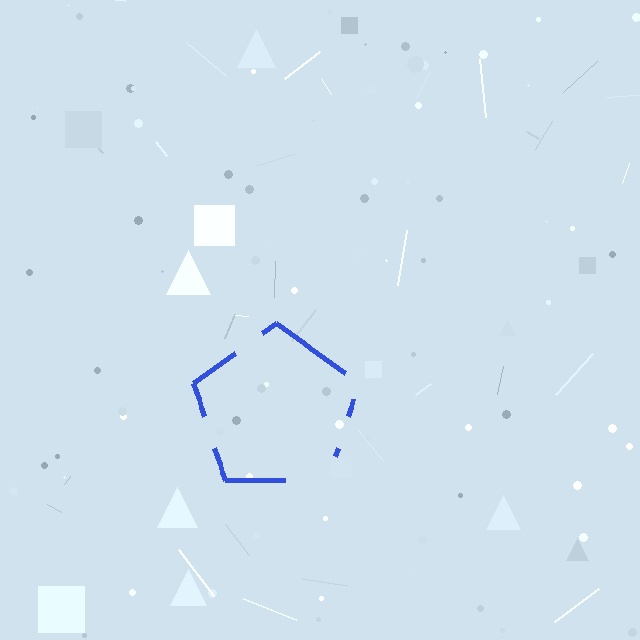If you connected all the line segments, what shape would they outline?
They would outline a pentagon.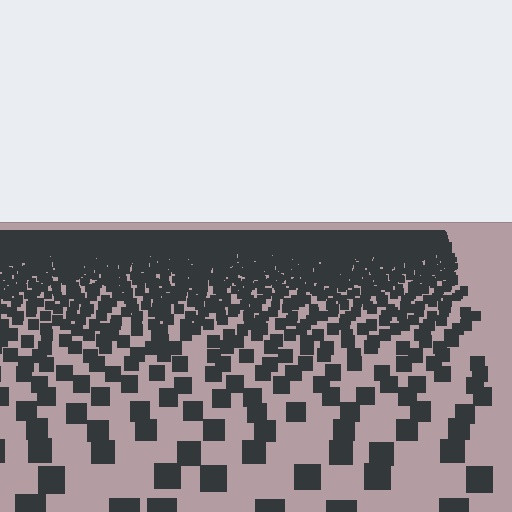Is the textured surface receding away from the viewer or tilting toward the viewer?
The surface is receding away from the viewer. Texture elements get smaller and denser toward the top.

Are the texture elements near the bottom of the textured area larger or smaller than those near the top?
Larger. Near the bottom, elements are closer to the viewer and appear at a bigger on-screen size.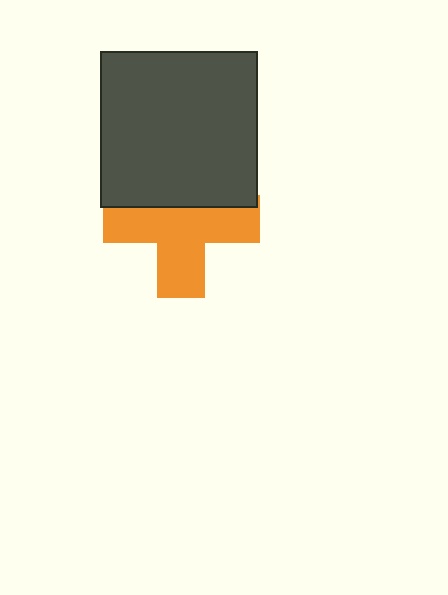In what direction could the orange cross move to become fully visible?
The orange cross could move down. That would shift it out from behind the dark gray square entirely.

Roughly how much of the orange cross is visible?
About half of it is visible (roughly 64%).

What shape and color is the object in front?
The object in front is a dark gray square.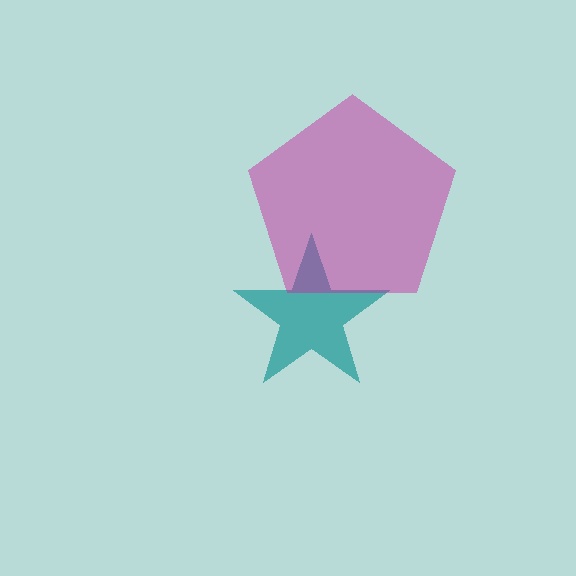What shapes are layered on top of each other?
The layered shapes are: a teal star, a magenta pentagon.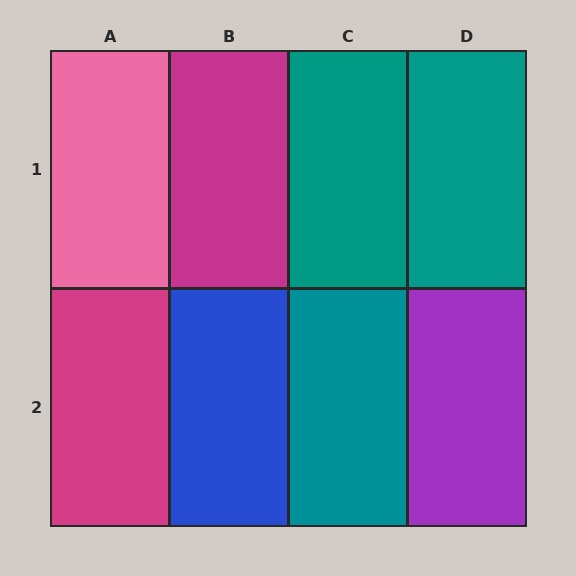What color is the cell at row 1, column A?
Pink.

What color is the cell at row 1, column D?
Teal.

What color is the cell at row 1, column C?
Teal.